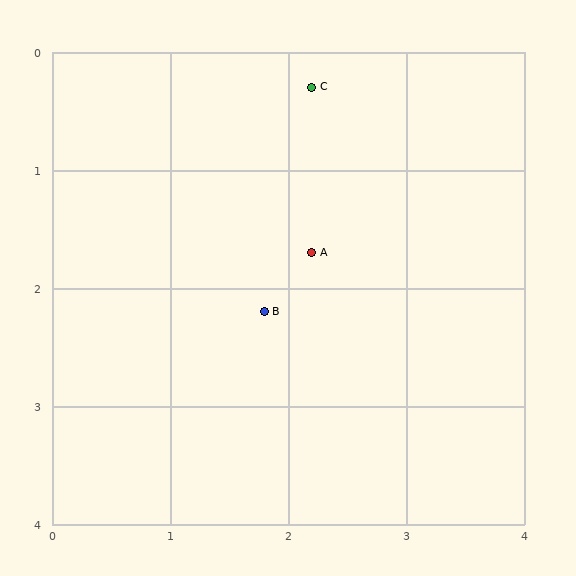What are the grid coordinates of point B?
Point B is at approximately (1.8, 2.2).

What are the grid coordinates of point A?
Point A is at approximately (2.2, 1.7).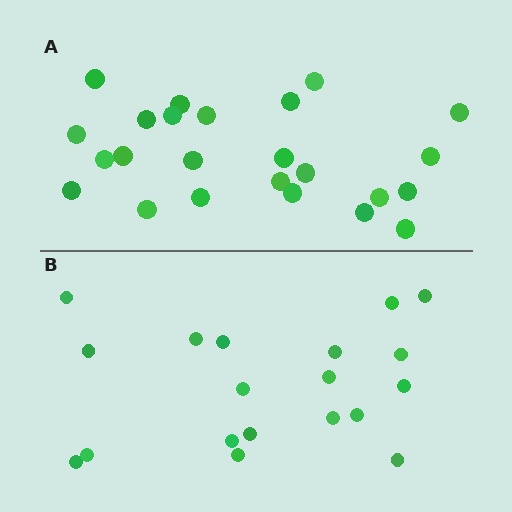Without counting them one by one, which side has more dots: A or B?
Region A (the top region) has more dots.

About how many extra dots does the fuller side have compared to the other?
Region A has about 5 more dots than region B.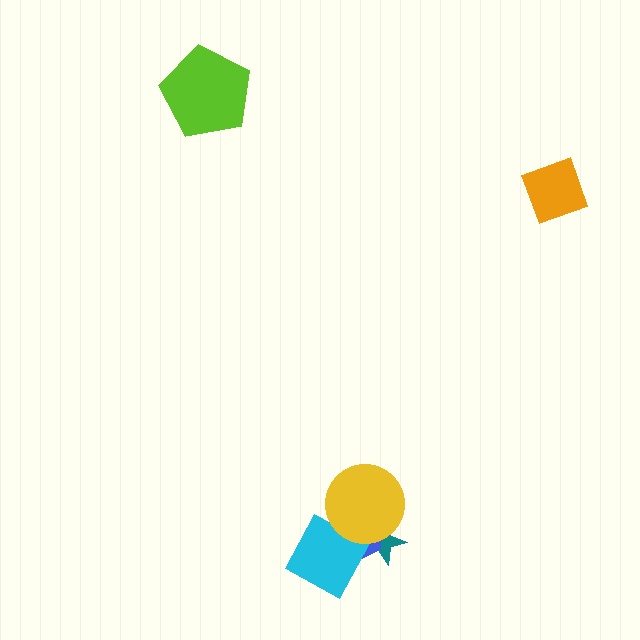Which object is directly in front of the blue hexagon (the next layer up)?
The cyan diamond is directly in front of the blue hexagon.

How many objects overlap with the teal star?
3 objects overlap with the teal star.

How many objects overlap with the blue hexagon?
3 objects overlap with the blue hexagon.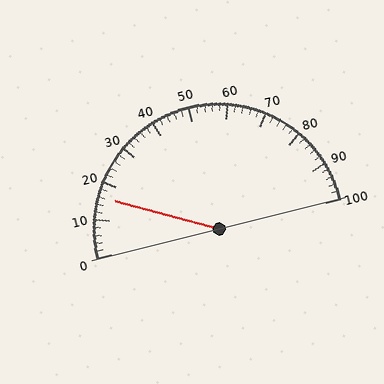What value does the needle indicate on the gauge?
The needle indicates approximately 16.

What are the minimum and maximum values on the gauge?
The gauge ranges from 0 to 100.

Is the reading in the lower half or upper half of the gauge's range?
The reading is in the lower half of the range (0 to 100).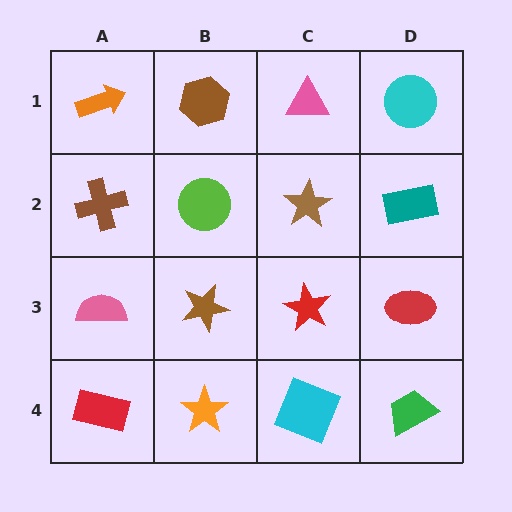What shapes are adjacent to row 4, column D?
A red ellipse (row 3, column D), a cyan square (row 4, column C).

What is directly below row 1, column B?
A lime circle.